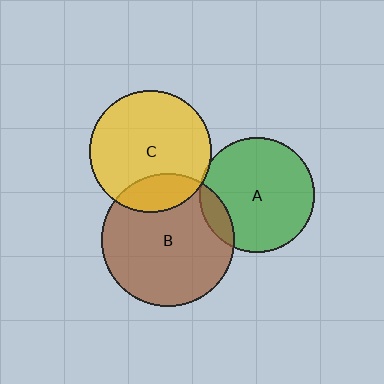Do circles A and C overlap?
Yes.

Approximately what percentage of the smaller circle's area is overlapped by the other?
Approximately 5%.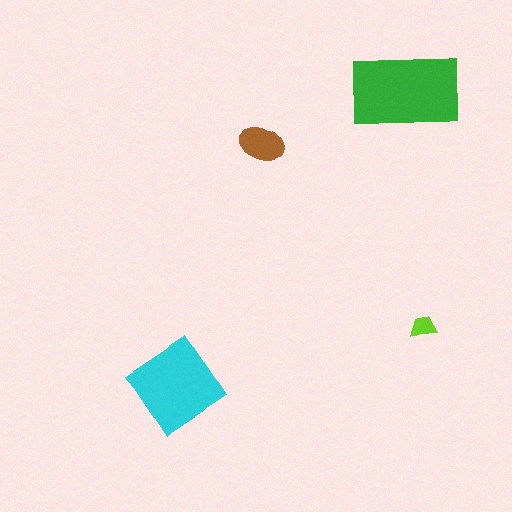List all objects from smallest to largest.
The lime trapezoid, the brown ellipse, the cyan diamond, the green rectangle.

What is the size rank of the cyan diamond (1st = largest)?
2nd.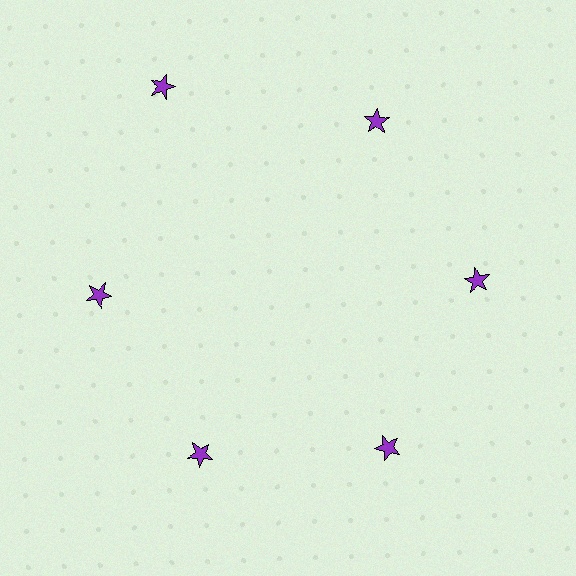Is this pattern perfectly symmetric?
No. The 6 purple stars are arranged in a ring, but one element near the 11 o'clock position is pushed outward from the center, breaking the 6-fold rotational symmetry.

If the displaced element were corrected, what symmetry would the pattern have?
It would have 6-fold rotational symmetry — the pattern would map onto itself every 60 degrees.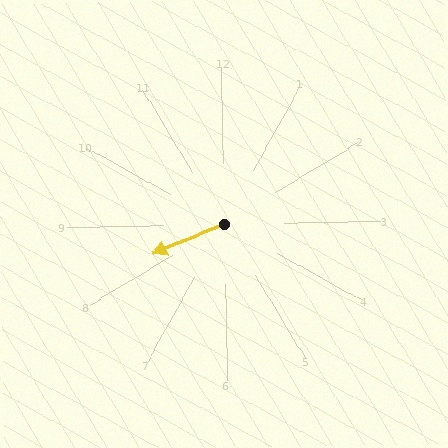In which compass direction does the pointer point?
West.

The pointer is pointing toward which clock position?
Roughly 8 o'clock.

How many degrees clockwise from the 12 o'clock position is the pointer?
Approximately 248 degrees.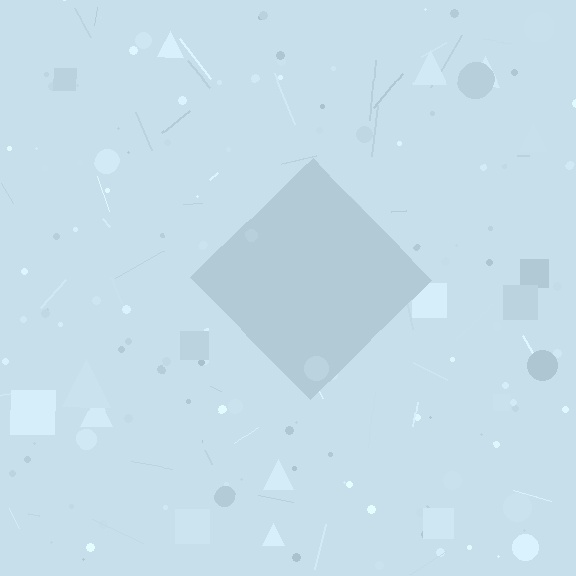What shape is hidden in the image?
A diamond is hidden in the image.